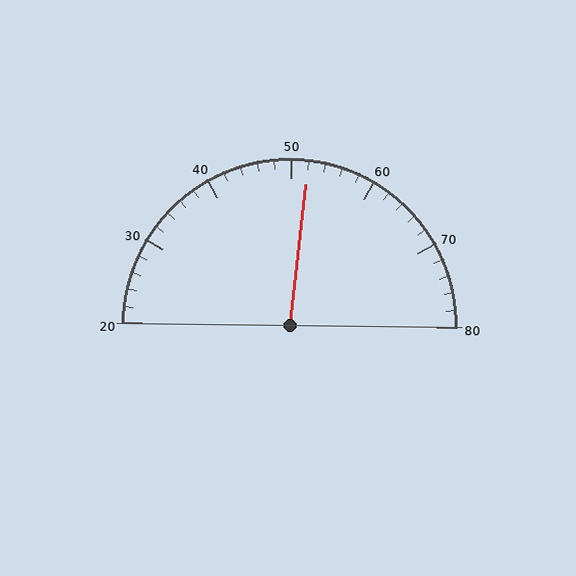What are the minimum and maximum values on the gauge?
The gauge ranges from 20 to 80.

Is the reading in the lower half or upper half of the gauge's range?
The reading is in the upper half of the range (20 to 80).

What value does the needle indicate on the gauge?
The needle indicates approximately 52.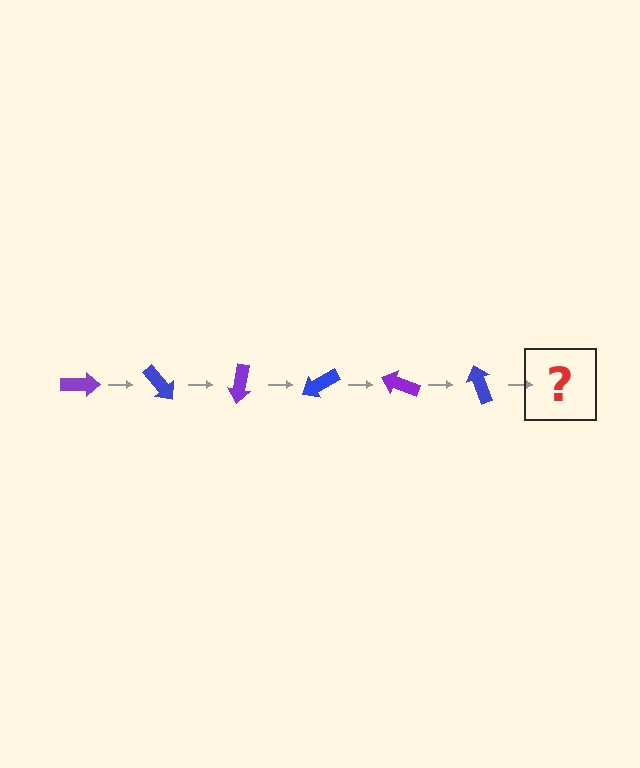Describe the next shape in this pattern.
It should be a purple arrow, rotated 300 degrees from the start.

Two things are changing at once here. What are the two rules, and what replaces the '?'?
The two rules are that it rotates 50 degrees each step and the color cycles through purple and blue. The '?' should be a purple arrow, rotated 300 degrees from the start.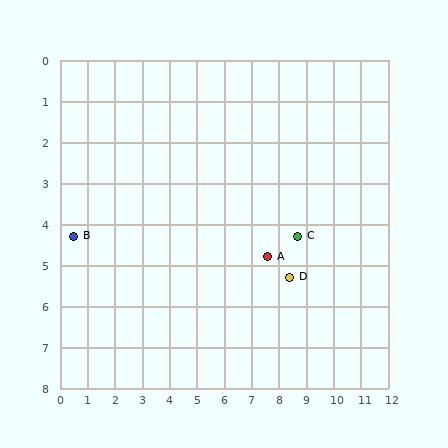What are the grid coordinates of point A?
Point A is at approximately (7.6, 4.8).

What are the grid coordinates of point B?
Point B is at approximately (0.5, 4.3).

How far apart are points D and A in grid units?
Points D and A are about 0.9 grid units apart.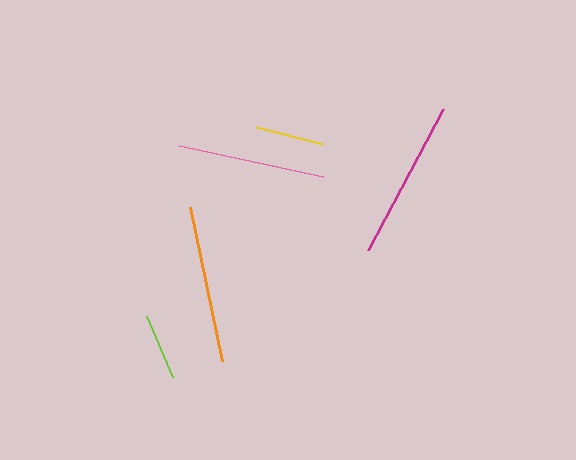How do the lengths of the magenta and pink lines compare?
The magenta and pink lines are approximately the same length.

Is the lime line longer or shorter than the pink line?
The pink line is longer than the lime line.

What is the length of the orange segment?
The orange segment is approximately 157 pixels long.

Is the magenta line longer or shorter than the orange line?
The magenta line is longer than the orange line.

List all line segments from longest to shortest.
From longest to shortest: magenta, orange, pink, yellow, lime.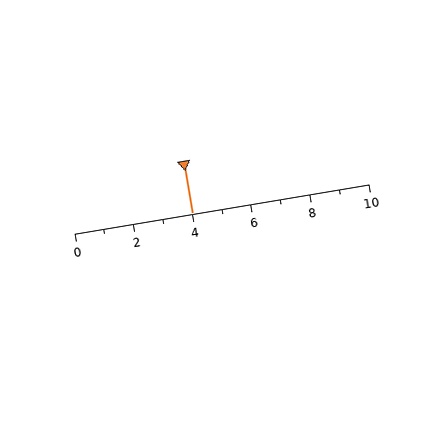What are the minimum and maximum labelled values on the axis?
The axis runs from 0 to 10.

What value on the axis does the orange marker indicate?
The marker indicates approximately 4.